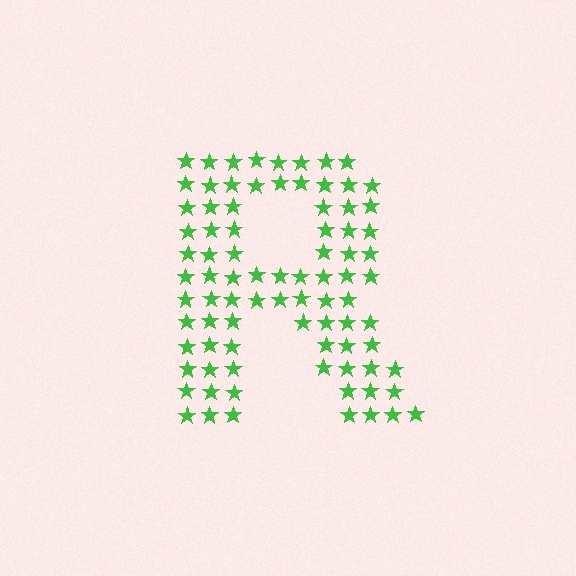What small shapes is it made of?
It is made of small stars.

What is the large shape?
The large shape is the letter R.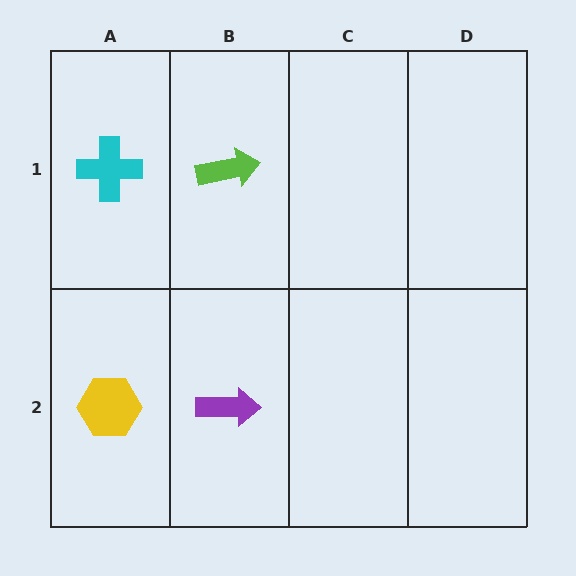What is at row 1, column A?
A cyan cross.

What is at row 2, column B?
A purple arrow.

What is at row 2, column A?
A yellow hexagon.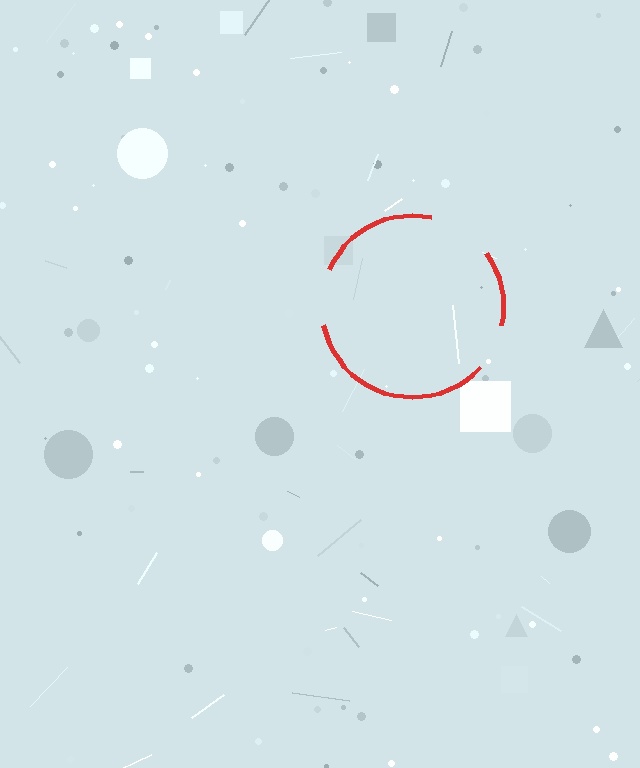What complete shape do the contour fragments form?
The contour fragments form a circle.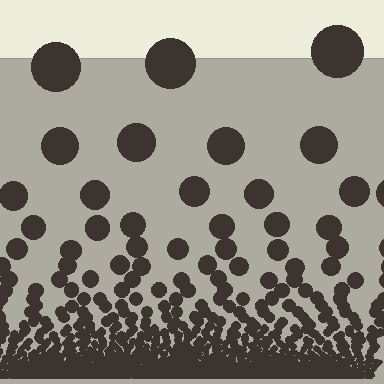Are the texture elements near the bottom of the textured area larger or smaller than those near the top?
Smaller. The gradient is inverted — elements near the bottom are smaller and denser.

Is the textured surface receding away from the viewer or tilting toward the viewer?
The surface appears to tilt toward the viewer. Texture elements get larger and sparser toward the top.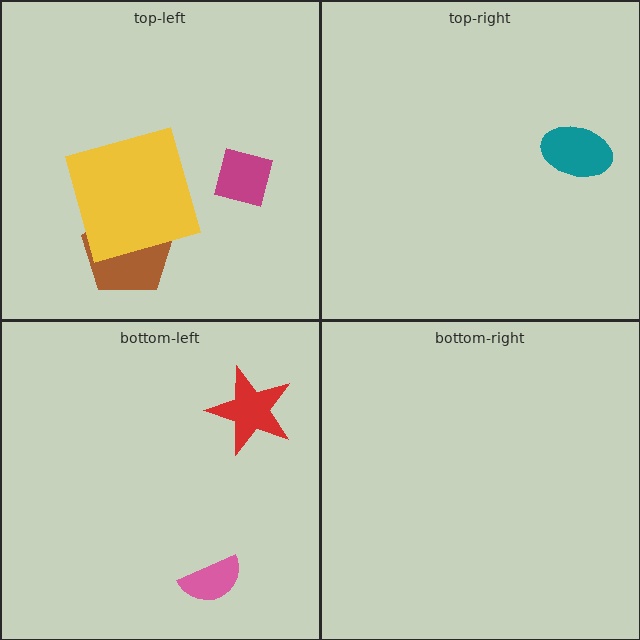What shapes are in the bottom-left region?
The red star, the pink semicircle.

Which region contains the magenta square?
The top-left region.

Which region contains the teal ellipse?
The top-right region.